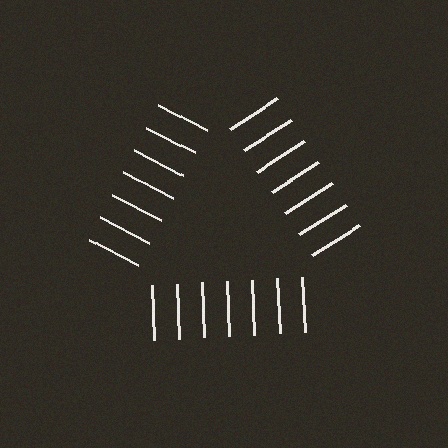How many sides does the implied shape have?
3 sides — the line-ends trace a triangle.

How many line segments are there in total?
21 — 7 along each of the 3 edges.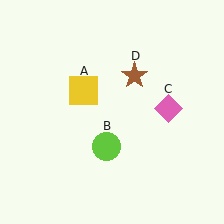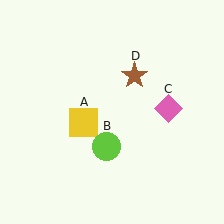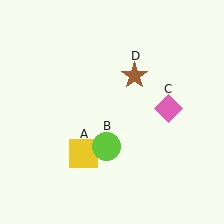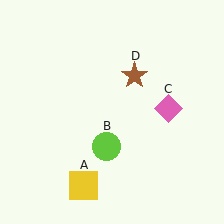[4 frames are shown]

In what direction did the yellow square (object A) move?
The yellow square (object A) moved down.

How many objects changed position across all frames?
1 object changed position: yellow square (object A).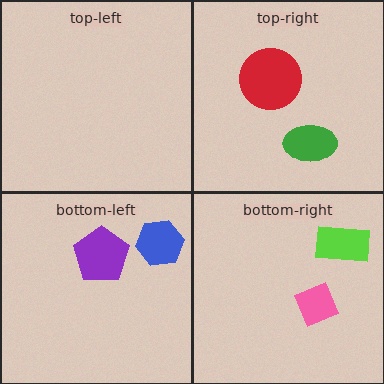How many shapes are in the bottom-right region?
2.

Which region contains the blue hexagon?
The bottom-left region.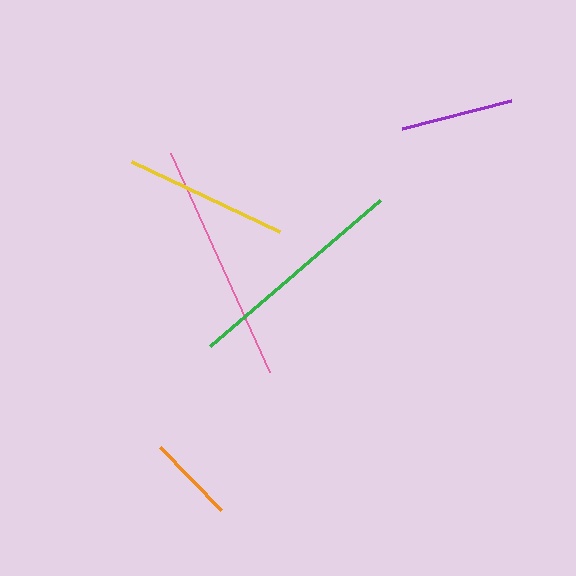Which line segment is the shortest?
The orange line is the shortest at approximately 88 pixels.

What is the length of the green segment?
The green segment is approximately 225 pixels long.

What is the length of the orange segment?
The orange segment is approximately 88 pixels long.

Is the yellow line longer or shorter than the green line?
The green line is longer than the yellow line.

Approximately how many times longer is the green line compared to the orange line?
The green line is approximately 2.6 times the length of the orange line.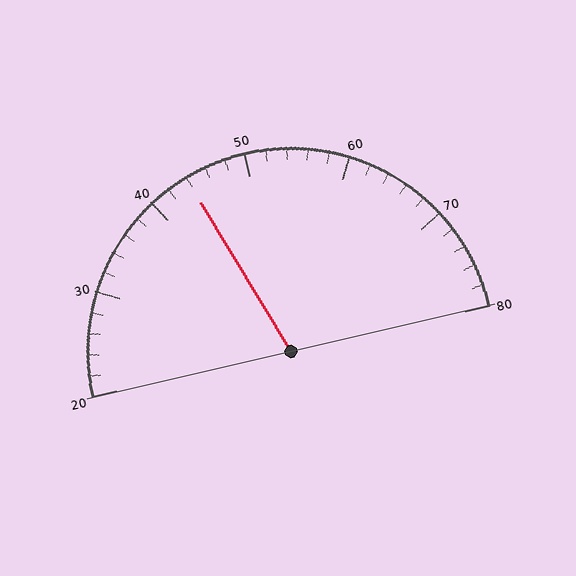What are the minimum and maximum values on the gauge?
The gauge ranges from 20 to 80.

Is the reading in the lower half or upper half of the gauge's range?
The reading is in the lower half of the range (20 to 80).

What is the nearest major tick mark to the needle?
The nearest major tick mark is 40.